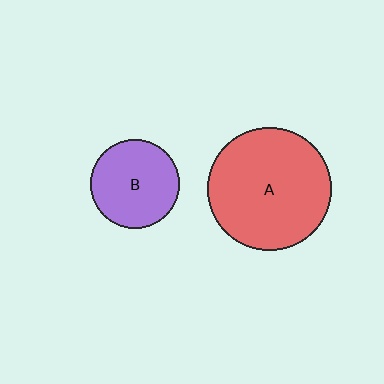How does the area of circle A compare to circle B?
Approximately 1.9 times.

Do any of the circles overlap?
No, none of the circles overlap.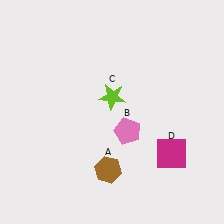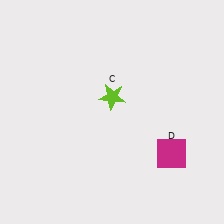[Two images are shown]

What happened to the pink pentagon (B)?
The pink pentagon (B) was removed in Image 2. It was in the bottom-right area of Image 1.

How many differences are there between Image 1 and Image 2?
There are 2 differences between the two images.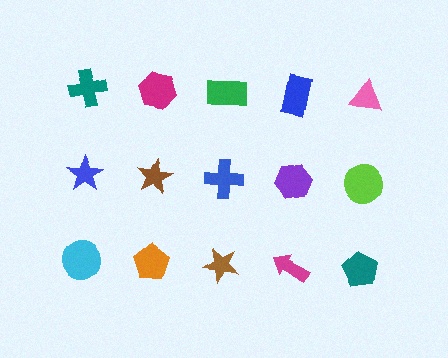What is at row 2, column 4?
A purple hexagon.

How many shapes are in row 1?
5 shapes.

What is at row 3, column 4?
A magenta arrow.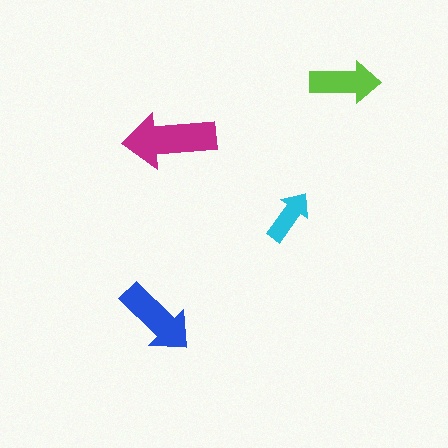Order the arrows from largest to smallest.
the magenta one, the blue one, the lime one, the cyan one.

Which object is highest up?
The lime arrow is topmost.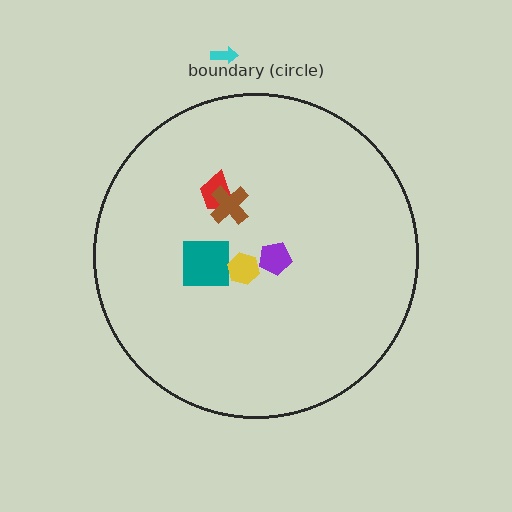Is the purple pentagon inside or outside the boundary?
Inside.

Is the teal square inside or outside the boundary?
Inside.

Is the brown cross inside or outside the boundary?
Inside.